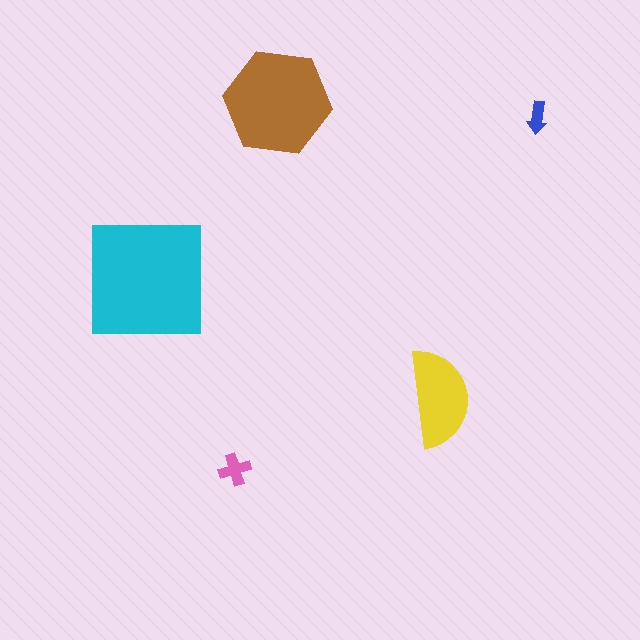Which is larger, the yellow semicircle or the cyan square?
The cyan square.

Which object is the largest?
The cyan square.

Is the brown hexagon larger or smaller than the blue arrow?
Larger.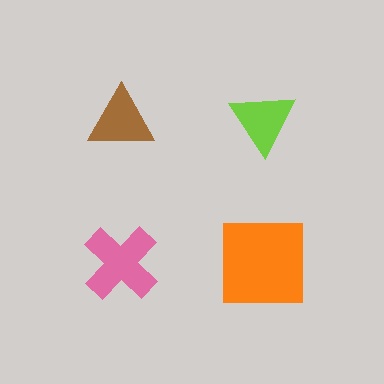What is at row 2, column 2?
An orange square.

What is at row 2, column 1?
A pink cross.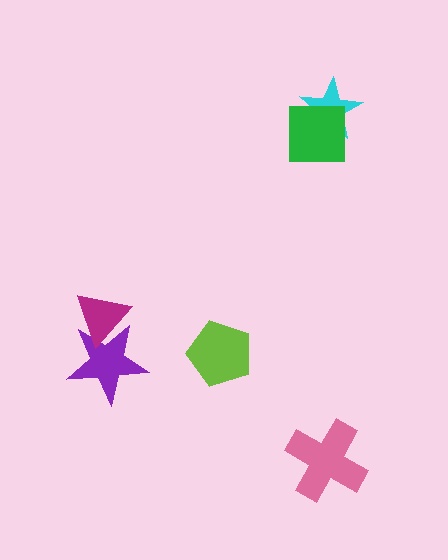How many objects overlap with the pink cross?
0 objects overlap with the pink cross.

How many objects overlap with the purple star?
1 object overlaps with the purple star.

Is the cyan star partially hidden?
Yes, it is partially covered by another shape.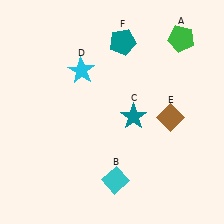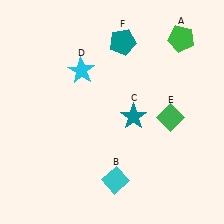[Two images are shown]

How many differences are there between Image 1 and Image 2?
There is 1 difference between the two images.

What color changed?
The diamond (E) changed from brown in Image 1 to green in Image 2.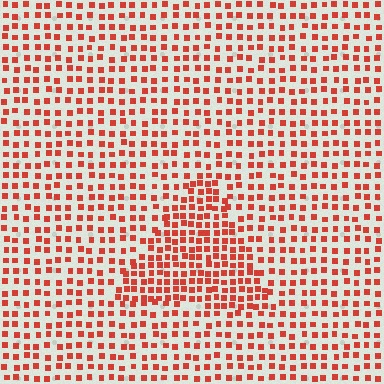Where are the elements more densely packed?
The elements are more densely packed inside the triangle boundary.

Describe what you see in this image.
The image contains small red elements arranged at two different densities. A triangle-shaped region is visible where the elements are more densely packed than the surrounding area.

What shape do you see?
I see a triangle.